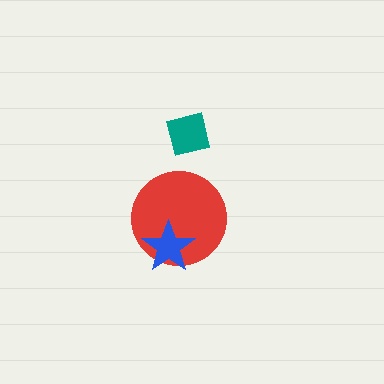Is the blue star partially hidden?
No, no other shape covers it.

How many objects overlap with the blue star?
1 object overlaps with the blue star.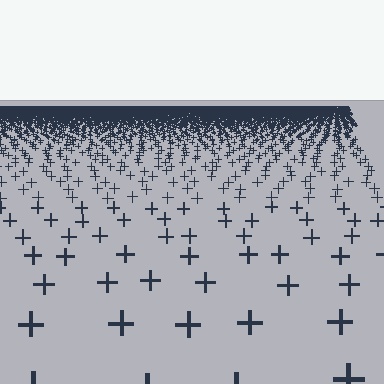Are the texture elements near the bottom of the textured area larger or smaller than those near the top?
Larger. Near the bottom, elements are closer to the viewer and appear at a bigger on-screen size.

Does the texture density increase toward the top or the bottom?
Density increases toward the top.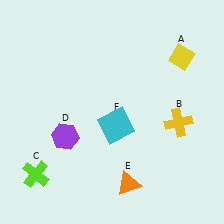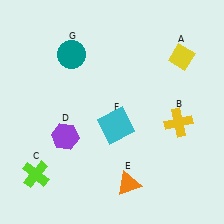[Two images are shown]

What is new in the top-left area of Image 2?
A teal circle (G) was added in the top-left area of Image 2.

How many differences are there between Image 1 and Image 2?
There is 1 difference between the two images.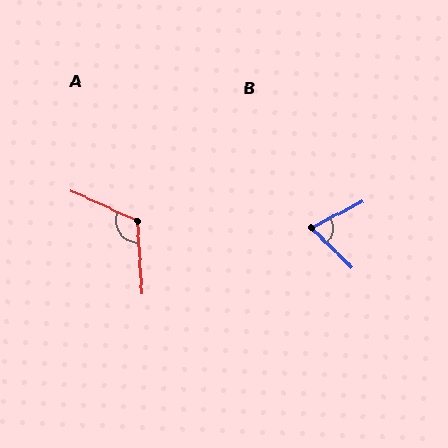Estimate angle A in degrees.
Approximately 118 degrees.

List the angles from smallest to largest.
B (72°), A (118°).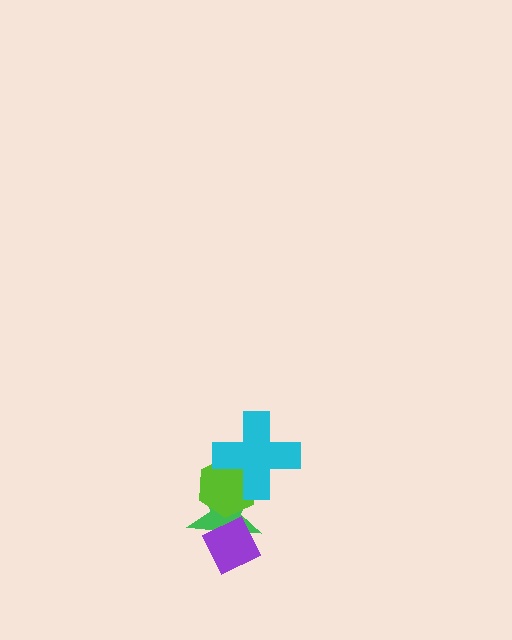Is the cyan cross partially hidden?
No, no other shape covers it.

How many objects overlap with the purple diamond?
1 object overlaps with the purple diamond.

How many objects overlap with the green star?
3 objects overlap with the green star.